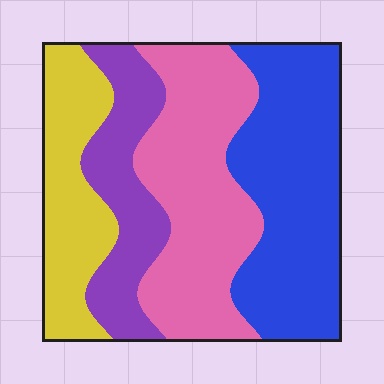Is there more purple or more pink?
Pink.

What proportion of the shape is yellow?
Yellow covers about 20% of the shape.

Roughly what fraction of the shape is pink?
Pink takes up about one third (1/3) of the shape.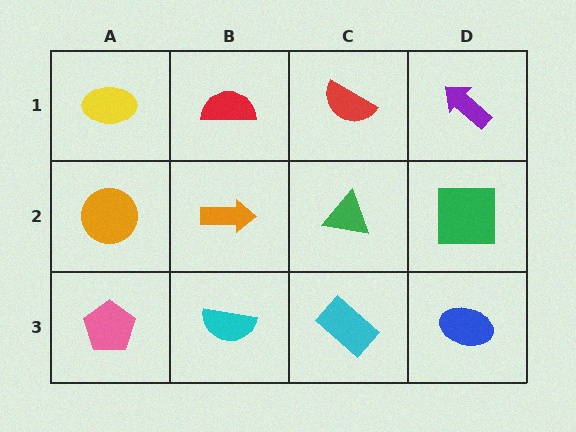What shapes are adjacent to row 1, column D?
A green square (row 2, column D), a red semicircle (row 1, column C).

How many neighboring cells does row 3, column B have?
3.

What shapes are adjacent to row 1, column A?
An orange circle (row 2, column A), a red semicircle (row 1, column B).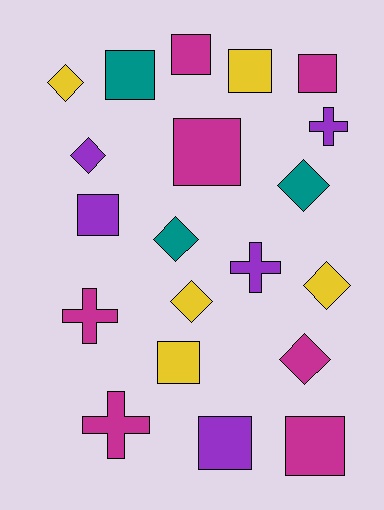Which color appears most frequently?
Magenta, with 7 objects.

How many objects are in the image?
There are 20 objects.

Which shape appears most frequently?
Square, with 9 objects.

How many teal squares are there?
There is 1 teal square.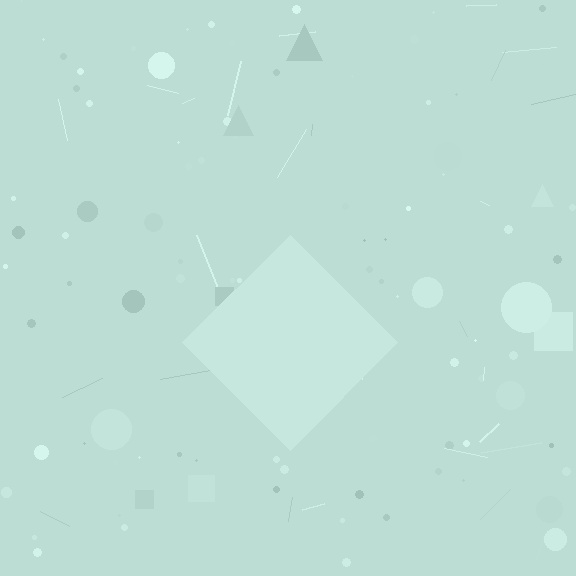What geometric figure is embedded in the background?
A diamond is embedded in the background.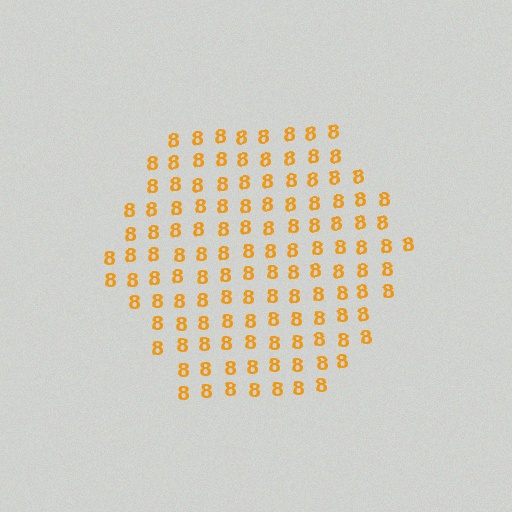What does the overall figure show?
The overall figure shows a hexagon.